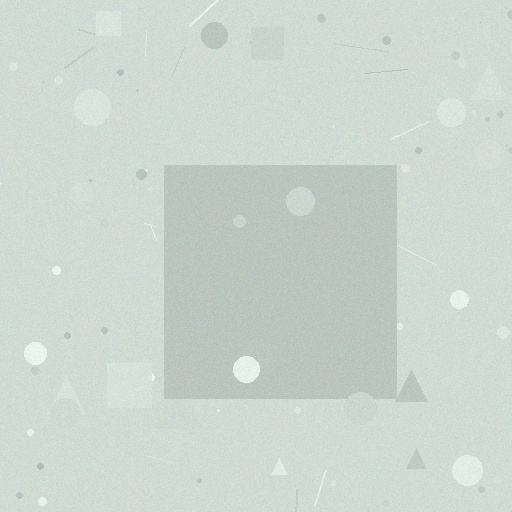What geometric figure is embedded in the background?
A square is embedded in the background.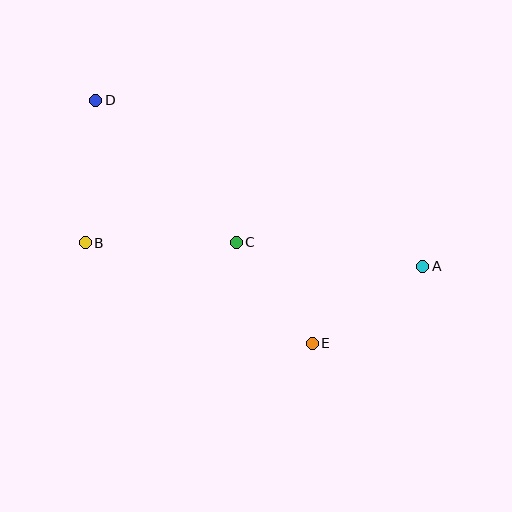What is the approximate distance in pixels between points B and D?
The distance between B and D is approximately 143 pixels.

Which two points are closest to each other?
Points C and E are closest to each other.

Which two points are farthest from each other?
Points A and D are farthest from each other.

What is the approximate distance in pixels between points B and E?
The distance between B and E is approximately 248 pixels.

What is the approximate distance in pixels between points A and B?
The distance between A and B is approximately 338 pixels.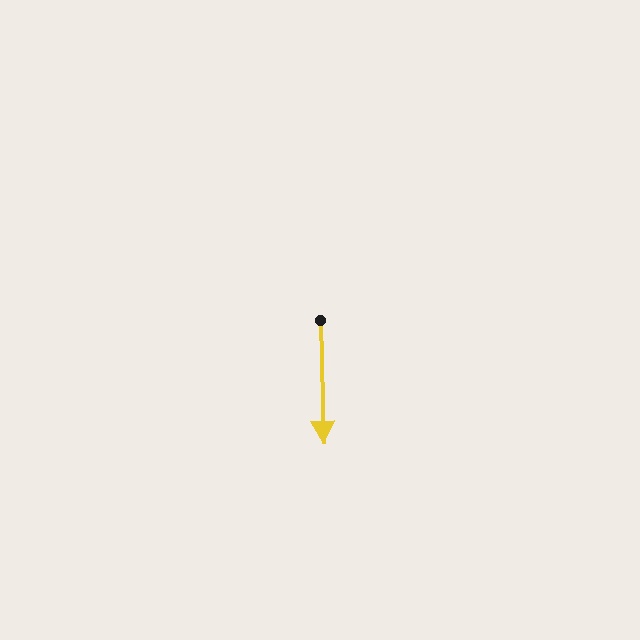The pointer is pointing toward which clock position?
Roughly 6 o'clock.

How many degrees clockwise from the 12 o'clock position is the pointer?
Approximately 179 degrees.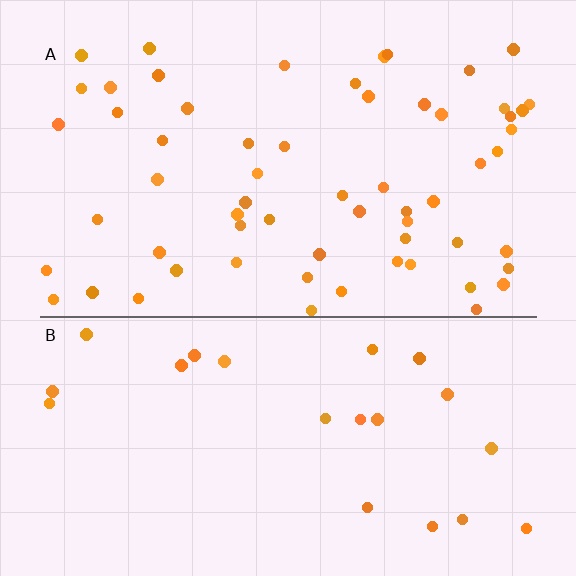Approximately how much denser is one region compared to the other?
Approximately 2.8× — region A over region B.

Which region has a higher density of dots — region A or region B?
A (the top).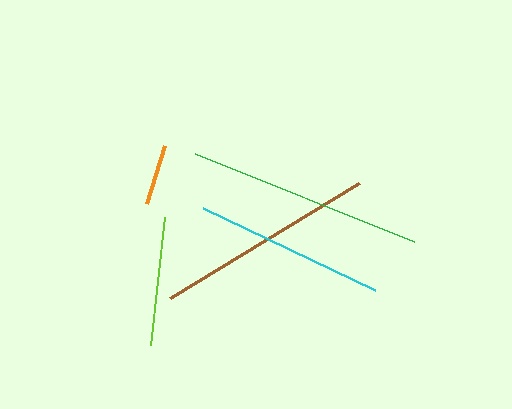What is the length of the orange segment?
The orange segment is approximately 61 pixels long.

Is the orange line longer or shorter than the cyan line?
The cyan line is longer than the orange line.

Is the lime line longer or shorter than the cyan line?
The cyan line is longer than the lime line.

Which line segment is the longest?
The green line is the longest at approximately 236 pixels.